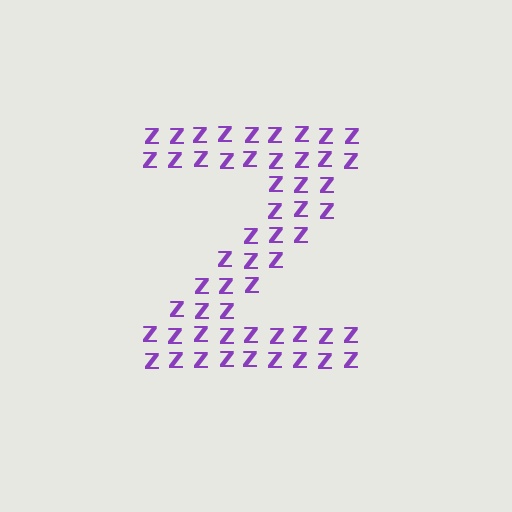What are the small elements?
The small elements are letter Z's.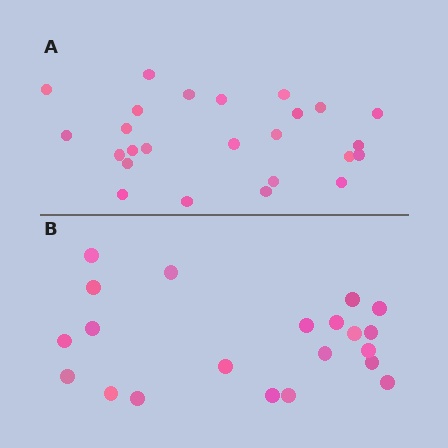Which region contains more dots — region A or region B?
Region A (the top region) has more dots.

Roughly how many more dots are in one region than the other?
Region A has about 4 more dots than region B.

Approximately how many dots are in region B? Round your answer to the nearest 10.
About 20 dots. (The exact count is 21, which rounds to 20.)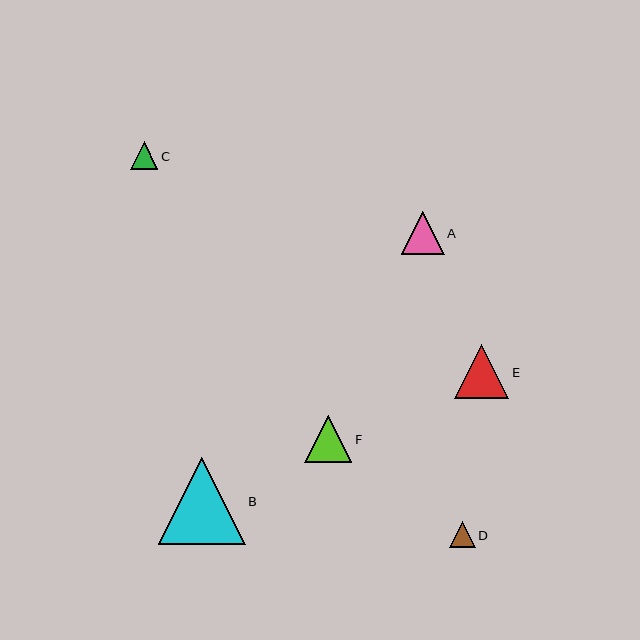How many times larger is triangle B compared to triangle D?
Triangle B is approximately 3.4 times the size of triangle D.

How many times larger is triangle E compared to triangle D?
Triangle E is approximately 2.1 times the size of triangle D.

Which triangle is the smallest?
Triangle D is the smallest with a size of approximately 26 pixels.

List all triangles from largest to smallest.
From largest to smallest: B, E, F, A, C, D.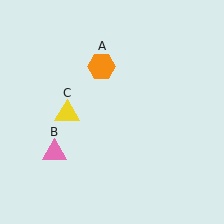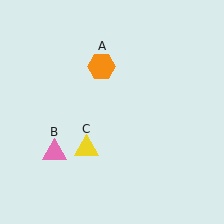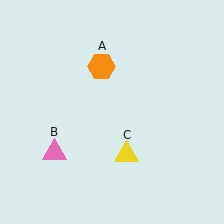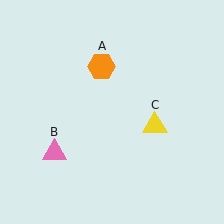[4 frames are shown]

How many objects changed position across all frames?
1 object changed position: yellow triangle (object C).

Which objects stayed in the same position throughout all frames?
Orange hexagon (object A) and pink triangle (object B) remained stationary.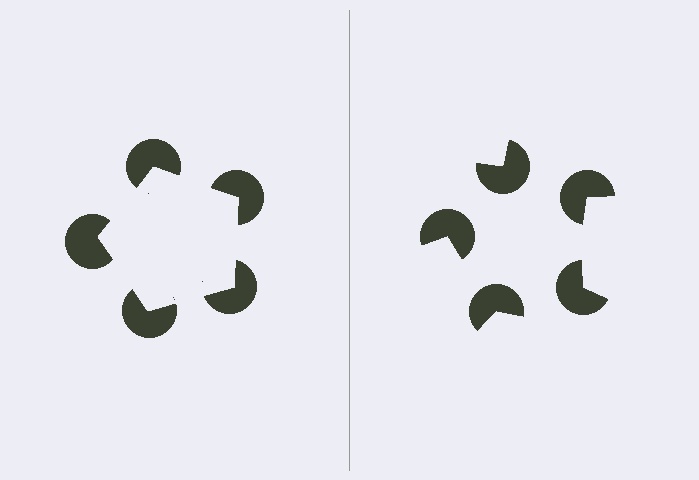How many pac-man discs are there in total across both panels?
10 — 5 on each side.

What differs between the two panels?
The pac-man discs are positioned identically on both sides; only the wedge orientations differ. On the left they align to a pentagon; on the right they are misaligned.